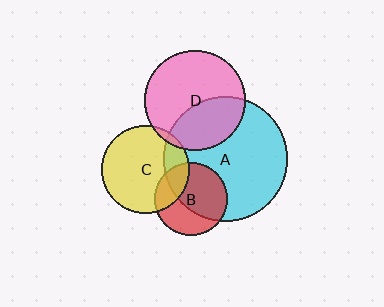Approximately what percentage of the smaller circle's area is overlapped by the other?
Approximately 60%.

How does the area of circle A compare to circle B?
Approximately 2.9 times.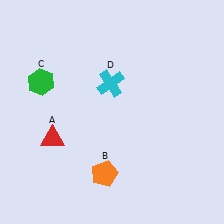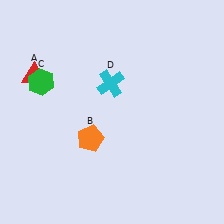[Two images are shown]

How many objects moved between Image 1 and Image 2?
2 objects moved between the two images.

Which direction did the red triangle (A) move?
The red triangle (A) moved up.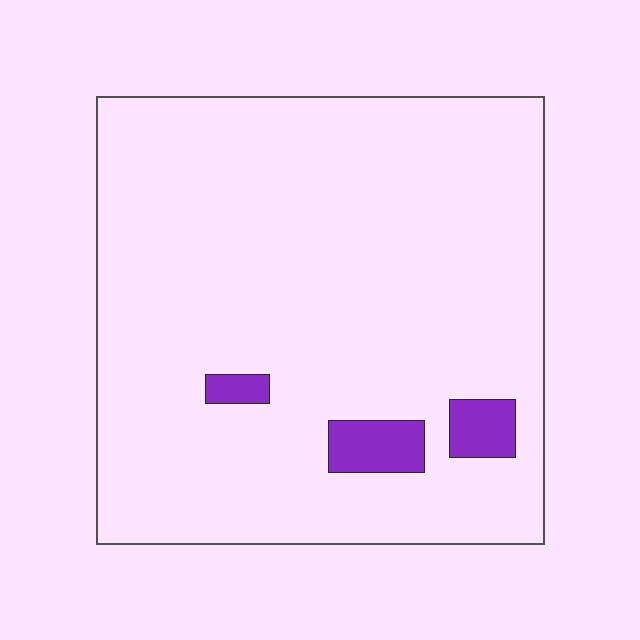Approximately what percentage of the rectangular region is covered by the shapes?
Approximately 5%.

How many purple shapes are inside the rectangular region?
3.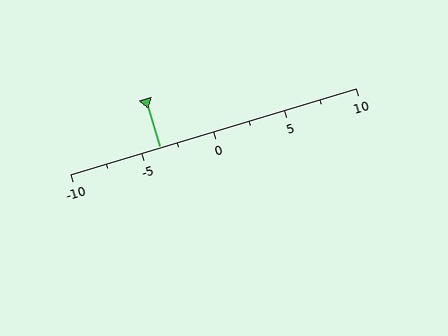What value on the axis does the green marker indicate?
The marker indicates approximately -3.8.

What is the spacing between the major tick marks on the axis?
The major ticks are spaced 5 apart.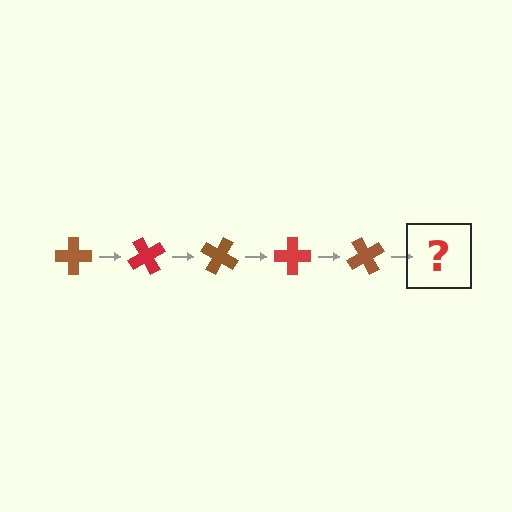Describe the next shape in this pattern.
It should be a red cross, rotated 300 degrees from the start.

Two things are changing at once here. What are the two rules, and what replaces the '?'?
The two rules are that it rotates 60 degrees each step and the color cycles through brown and red. The '?' should be a red cross, rotated 300 degrees from the start.